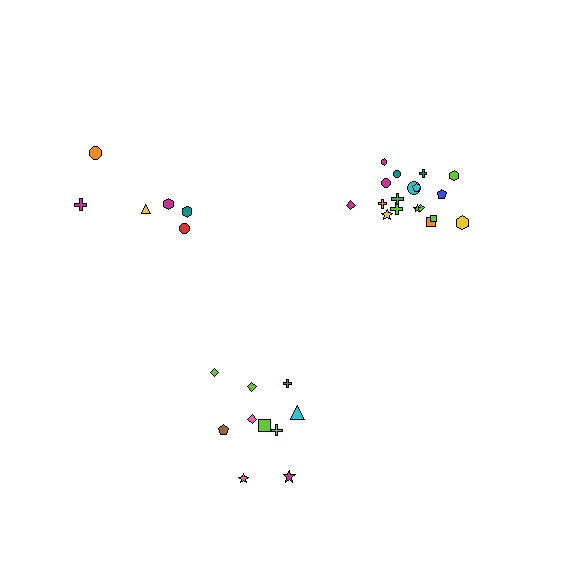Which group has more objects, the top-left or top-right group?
The top-right group.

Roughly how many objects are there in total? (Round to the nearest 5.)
Roughly 35 objects in total.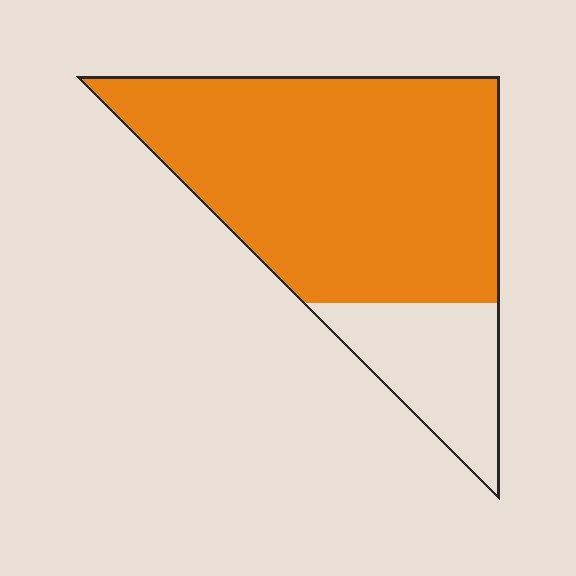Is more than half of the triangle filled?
Yes.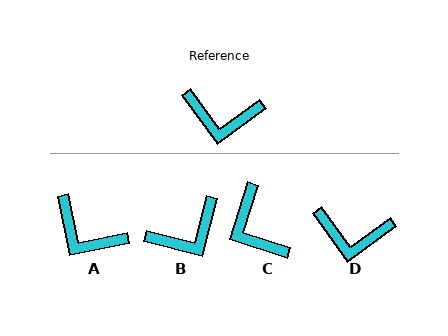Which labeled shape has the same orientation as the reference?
D.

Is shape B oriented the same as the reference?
No, it is off by about 40 degrees.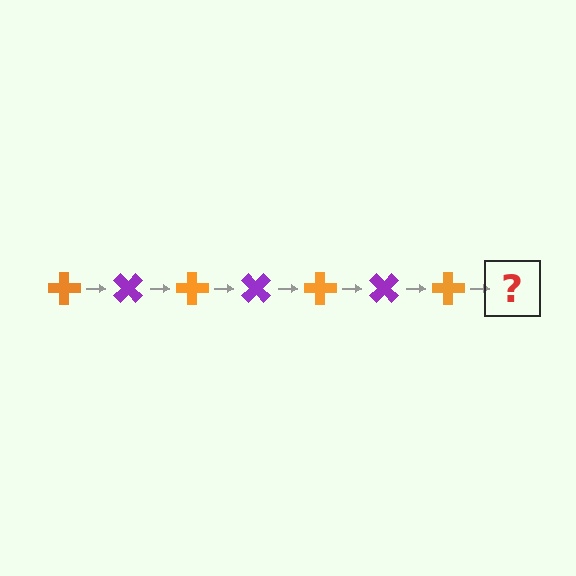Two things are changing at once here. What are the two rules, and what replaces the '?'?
The two rules are that it rotates 45 degrees each step and the color cycles through orange and purple. The '?' should be a purple cross, rotated 315 degrees from the start.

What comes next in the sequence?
The next element should be a purple cross, rotated 315 degrees from the start.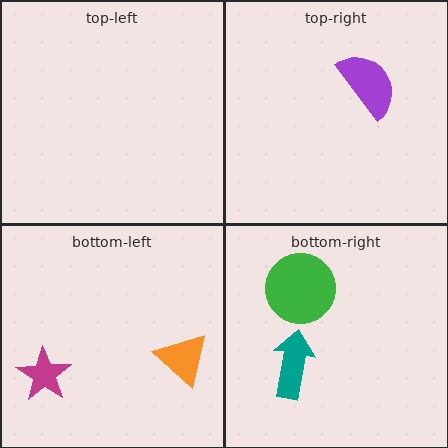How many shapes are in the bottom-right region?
2.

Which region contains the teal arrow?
The bottom-right region.